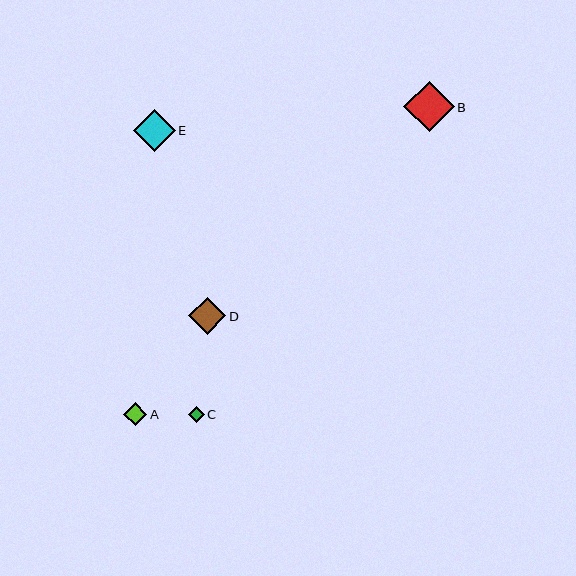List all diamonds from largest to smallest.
From largest to smallest: B, E, D, A, C.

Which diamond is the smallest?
Diamond C is the smallest with a size of approximately 16 pixels.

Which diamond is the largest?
Diamond B is the largest with a size of approximately 50 pixels.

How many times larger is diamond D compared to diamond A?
Diamond D is approximately 1.6 times the size of diamond A.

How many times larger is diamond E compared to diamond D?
Diamond E is approximately 1.1 times the size of diamond D.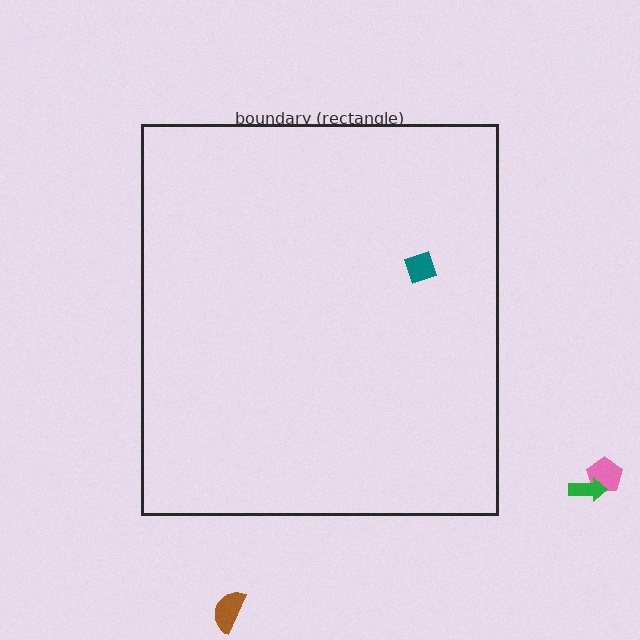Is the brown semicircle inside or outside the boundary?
Outside.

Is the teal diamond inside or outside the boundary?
Inside.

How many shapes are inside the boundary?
1 inside, 3 outside.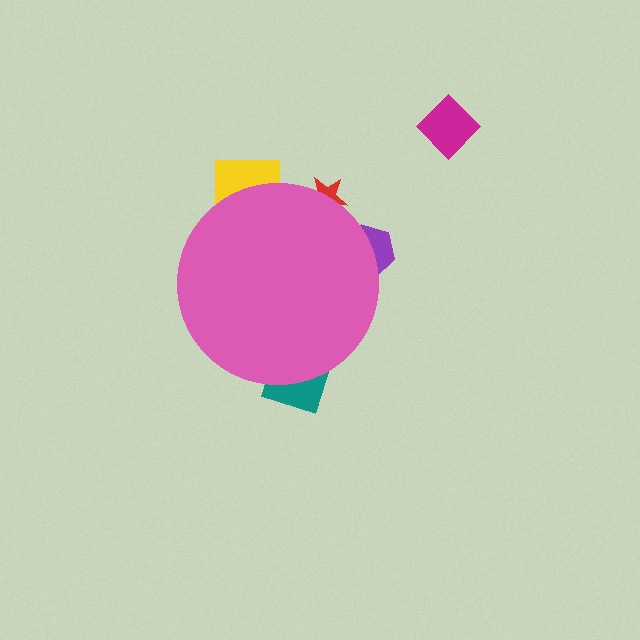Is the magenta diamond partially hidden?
No, the magenta diamond is fully visible.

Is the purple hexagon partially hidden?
Yes, the purple hexagon is partially hidden behind the pink circle.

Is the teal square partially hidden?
Yes, the teal square is partially hidden behind the pink circle.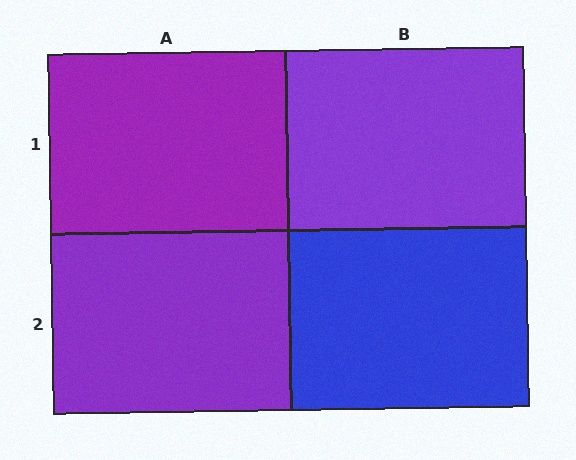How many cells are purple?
3 cells are purple.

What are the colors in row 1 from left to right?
Purple, purple.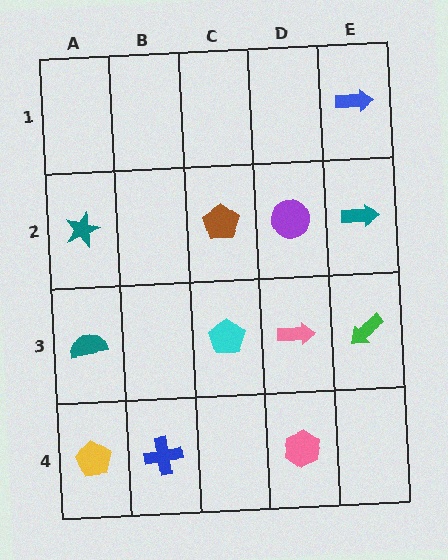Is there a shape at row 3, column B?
No, that cell is empty.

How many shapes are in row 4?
3 shapes.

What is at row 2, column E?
A teal arrow.